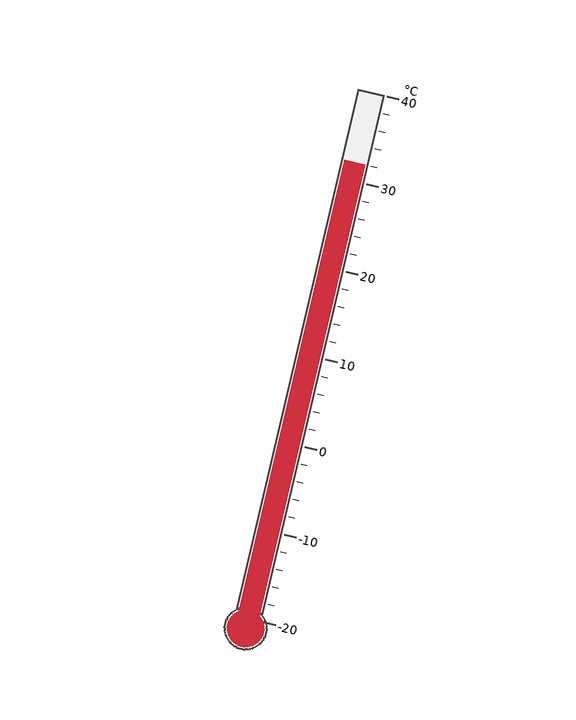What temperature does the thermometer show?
The thermometer shows approximately 32°C.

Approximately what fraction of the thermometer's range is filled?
The thermometer is filled to approximately 85% of its range.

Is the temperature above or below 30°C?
The temperature is above 30°C.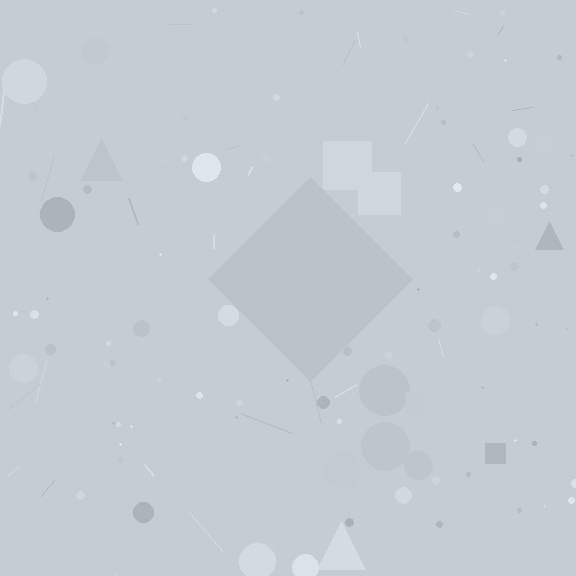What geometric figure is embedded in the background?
A diamond is embedded in the background.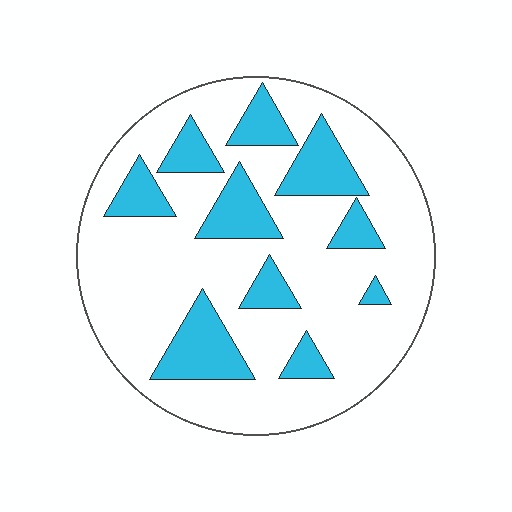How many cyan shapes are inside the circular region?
10.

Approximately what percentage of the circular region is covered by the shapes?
Approximately 25%.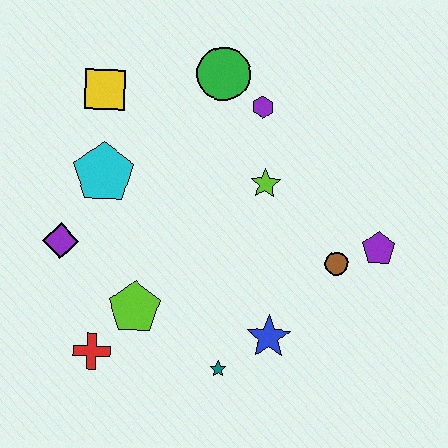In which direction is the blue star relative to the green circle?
The blue star is below the green circle.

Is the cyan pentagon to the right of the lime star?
No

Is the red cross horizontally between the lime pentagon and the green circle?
No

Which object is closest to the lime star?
The purple hexagon is closest to the lime star.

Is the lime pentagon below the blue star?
No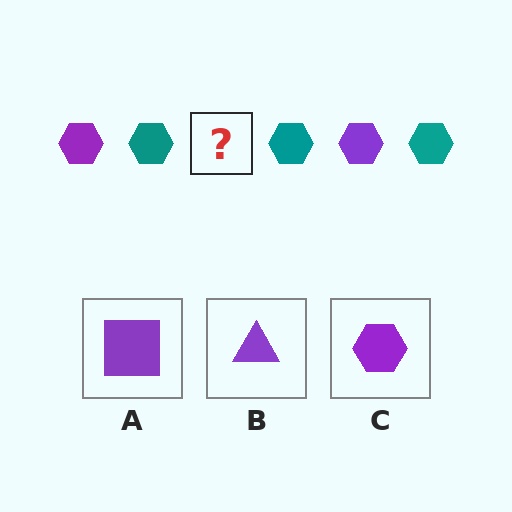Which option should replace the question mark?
Option C.